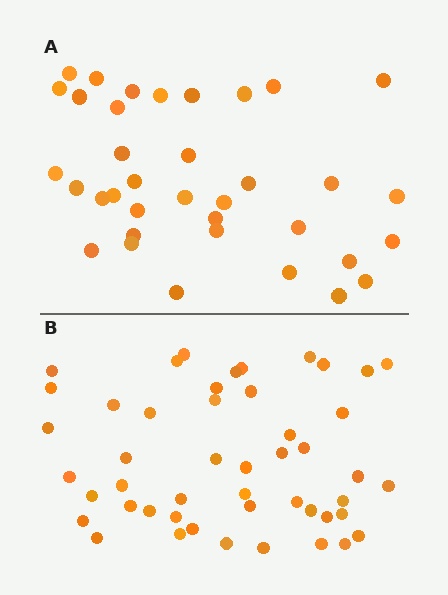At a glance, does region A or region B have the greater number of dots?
Region B (the bottom region) has more dots.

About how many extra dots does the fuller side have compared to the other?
Region B has roughly 12 or so more dots than region A.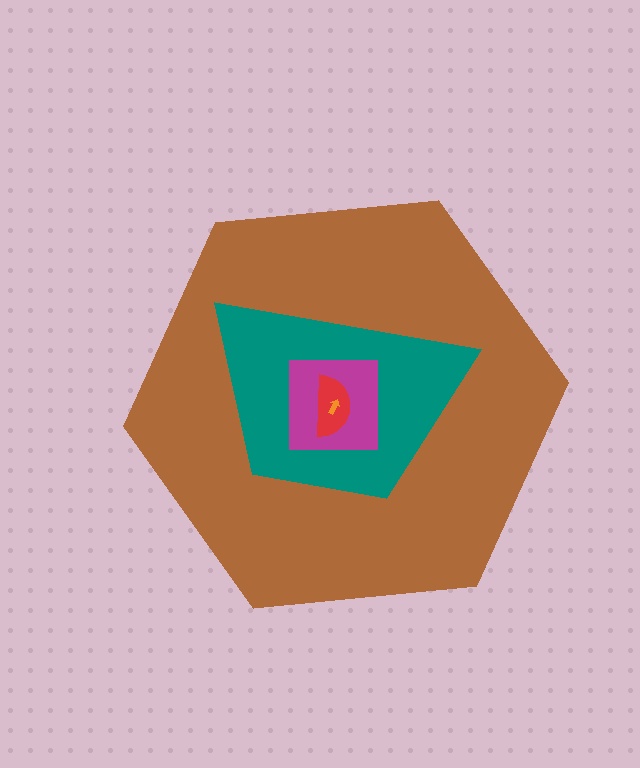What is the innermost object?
The orange arrow.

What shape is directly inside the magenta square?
The red semicircle.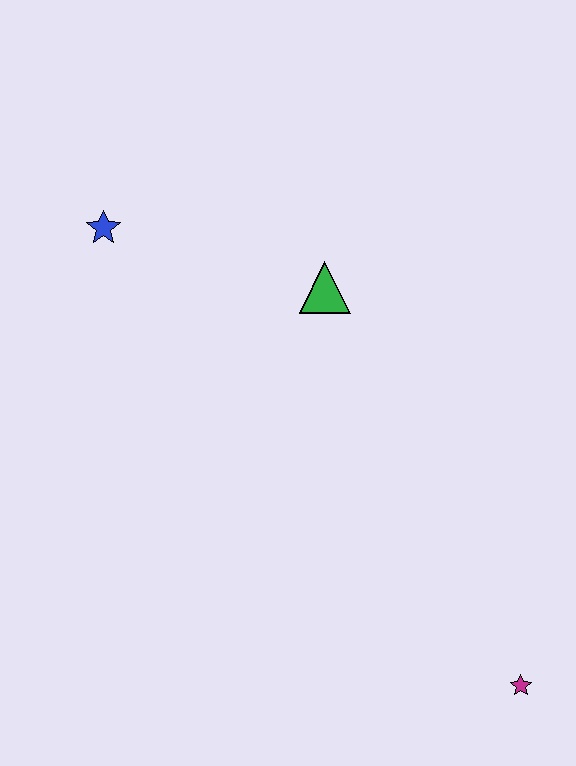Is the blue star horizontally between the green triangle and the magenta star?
No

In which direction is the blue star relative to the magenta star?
The blue star is above the magenta star.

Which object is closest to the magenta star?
The green triangle is closest to the magenta star.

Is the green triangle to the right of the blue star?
Yes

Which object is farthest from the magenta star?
The blue star is farthest from the magenta star.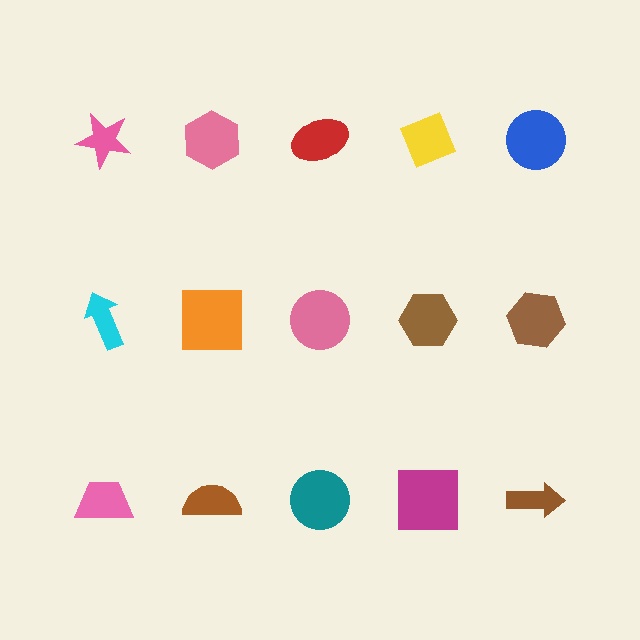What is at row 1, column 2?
A pink hexagon.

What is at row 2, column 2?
An orange square.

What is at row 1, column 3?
A red ellipse.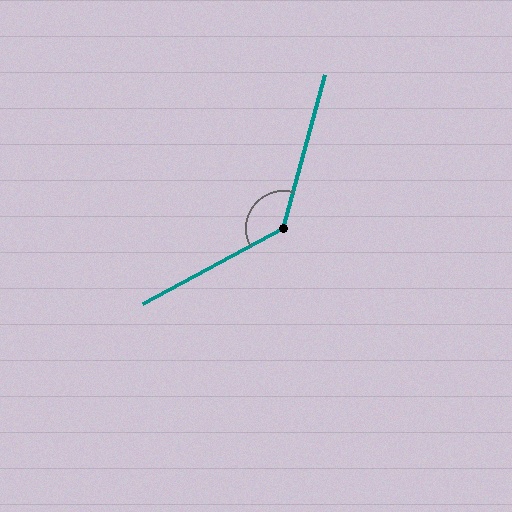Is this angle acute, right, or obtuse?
It is obtuse.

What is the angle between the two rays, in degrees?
Approximately 134 degrees.